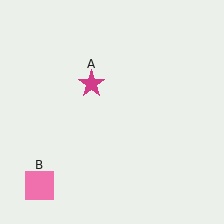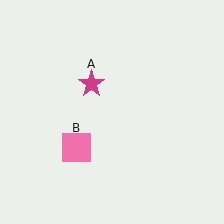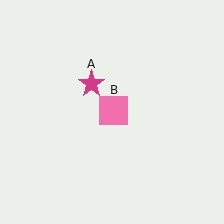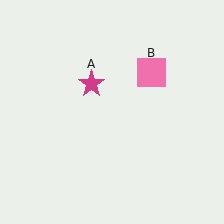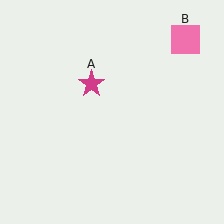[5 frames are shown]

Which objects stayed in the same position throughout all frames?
Magenta star (object A) remained stationary.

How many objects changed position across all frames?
1 object changed position: pink square (object B).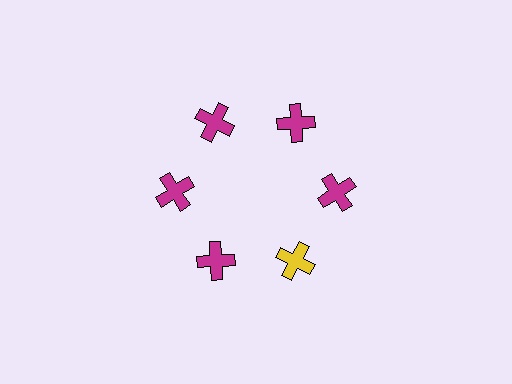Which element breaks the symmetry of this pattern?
The yellow cross at roughly the 5 o'clock position breaks the symmetry. All other shapes are magenta crosses.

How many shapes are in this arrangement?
There are 6 shapes arranged in a ring pattern.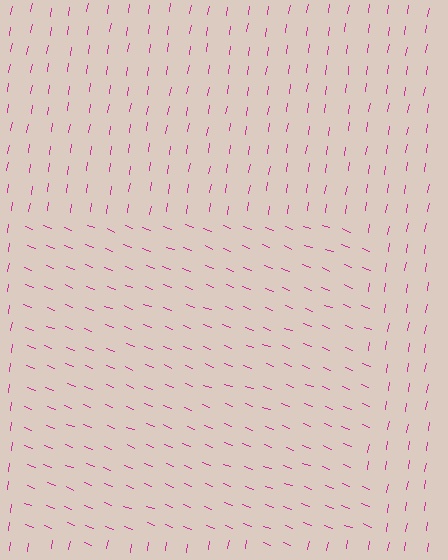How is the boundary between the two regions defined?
The boundary is defined purely by a change in line orientation (approximately 78 degrees difference). All lines are the same color and thickness.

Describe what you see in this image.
The image is filled with small magenta line segments. A rectangle region in the image has lines oriented differently from the surrounding lines, creating a visible texture boundary.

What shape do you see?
I see a rectangle.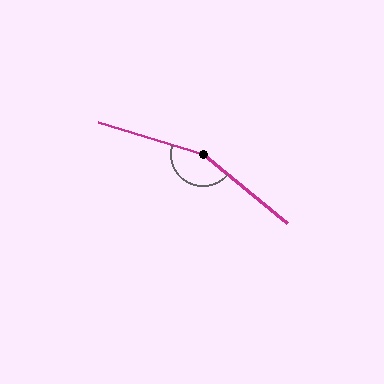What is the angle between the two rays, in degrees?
Approximately 158 degrees.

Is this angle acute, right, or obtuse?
It is obtuse.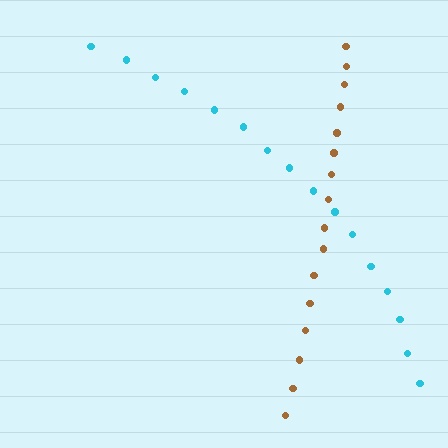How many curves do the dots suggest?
There are 2 distinct paths.